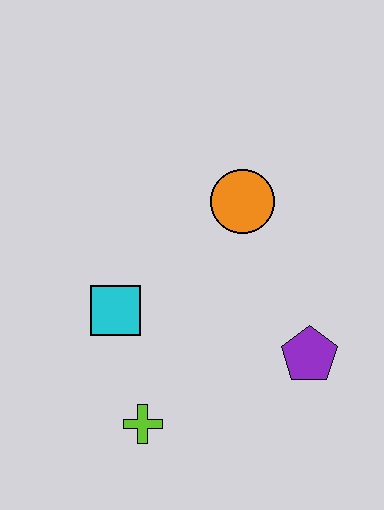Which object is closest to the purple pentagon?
The orange circle is closest to the purple pentagon.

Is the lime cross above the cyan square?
No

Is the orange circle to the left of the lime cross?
No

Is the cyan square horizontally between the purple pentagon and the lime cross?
No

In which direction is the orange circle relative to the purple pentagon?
The orange circle is above the purple pentagon.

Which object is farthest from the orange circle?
The lime cross is farthest from the orange circle.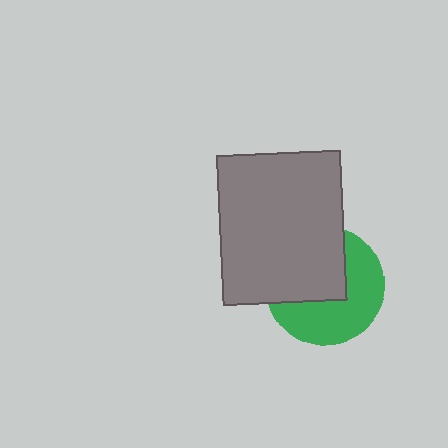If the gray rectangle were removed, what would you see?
You would see the complete green circle.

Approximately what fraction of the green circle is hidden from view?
Roughly 47% of the green circle is hidden behind the gray rectangle.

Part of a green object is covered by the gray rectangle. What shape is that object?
It is a circle.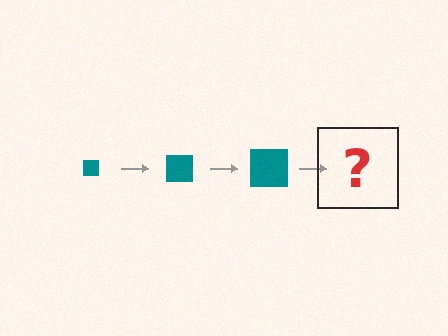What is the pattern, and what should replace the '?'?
The pattern is that the square gets progressively larger each step. The '?' should be a teal square, larger than the previous one.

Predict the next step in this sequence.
The next step is a teal square, larger than the previous one.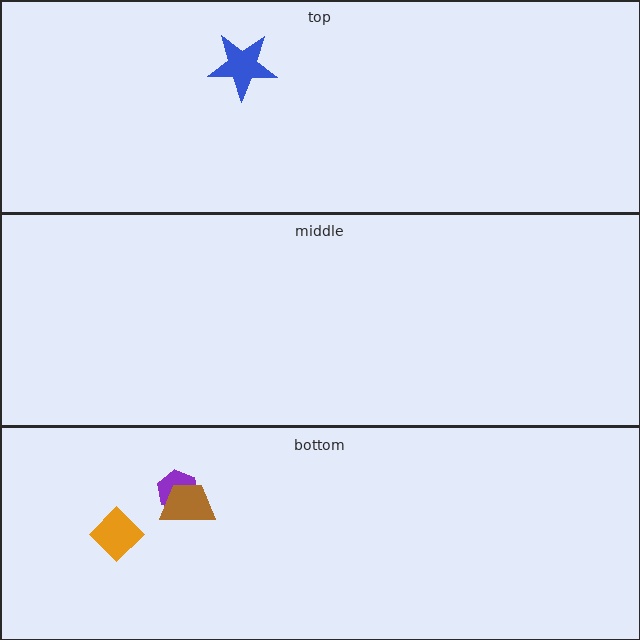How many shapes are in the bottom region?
3.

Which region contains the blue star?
The top region.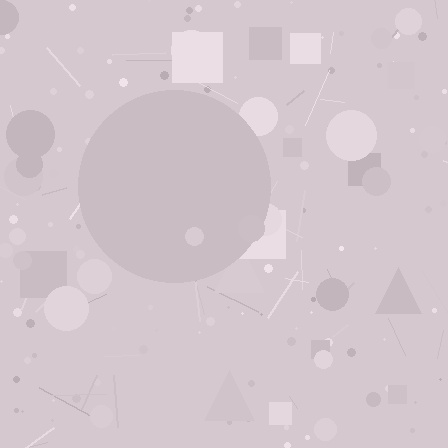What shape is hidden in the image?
A circle is hidden in the image.